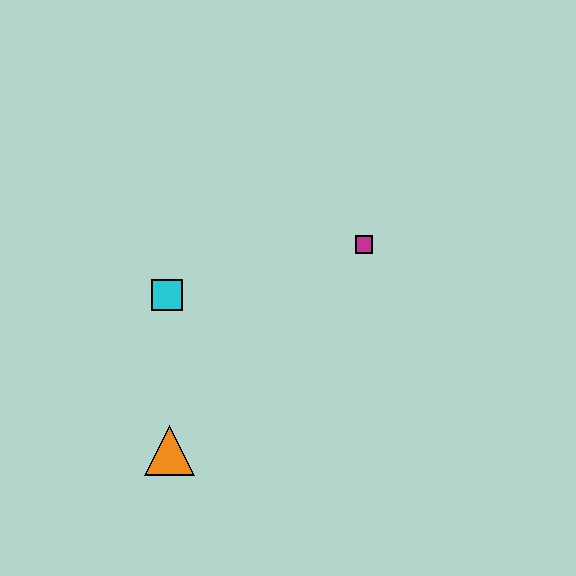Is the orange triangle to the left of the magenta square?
Yes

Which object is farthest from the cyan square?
The magenta square is farthest from the cyan square.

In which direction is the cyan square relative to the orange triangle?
The cyan square is above the orange triangle.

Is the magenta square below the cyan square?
No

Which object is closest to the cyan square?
The orange triangle is closest to the cyan square.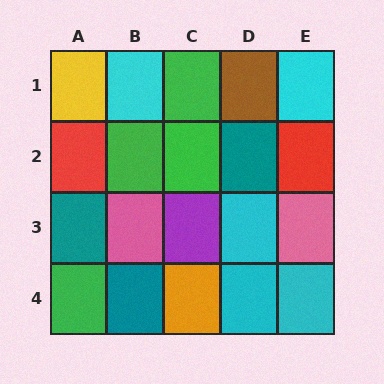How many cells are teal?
3 cells are teal.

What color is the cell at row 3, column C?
Purple.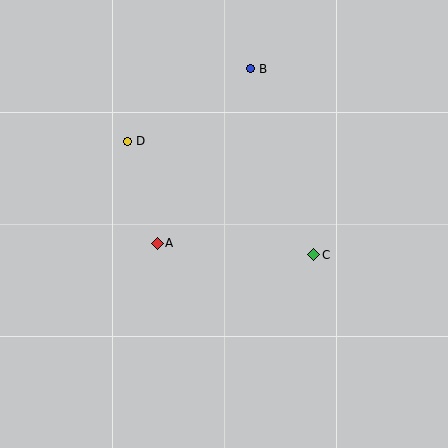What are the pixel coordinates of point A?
Point A is at (157, 243).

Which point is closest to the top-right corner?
Point B is closest to the top-right corner.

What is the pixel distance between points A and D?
The distance between A and D is 106 pixels.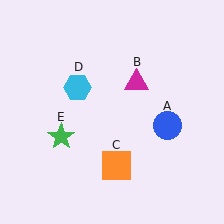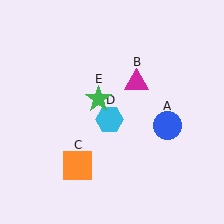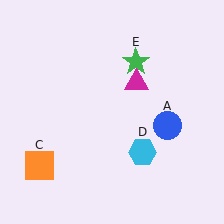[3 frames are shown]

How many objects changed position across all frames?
3 objects changed position: orange square (object C), cyan hexagon (object D), green star (object E).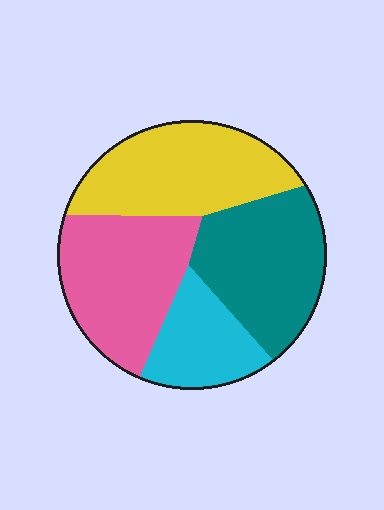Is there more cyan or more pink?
Pink.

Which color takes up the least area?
Cyan, at roughly 15%.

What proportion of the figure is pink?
Pink covers around 30% of the figure.